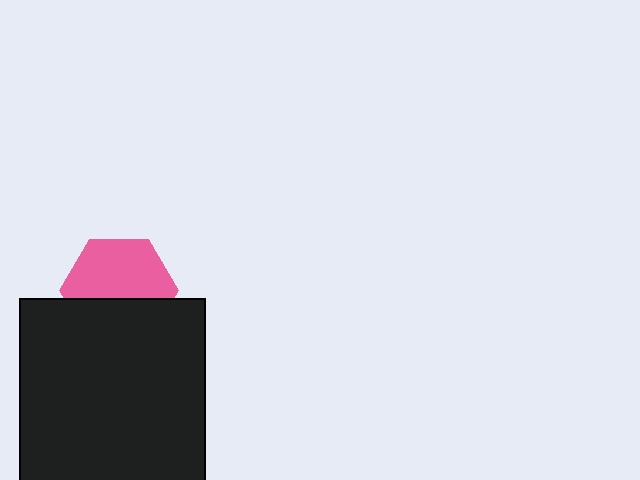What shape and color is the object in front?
The object in front is a black rectangle.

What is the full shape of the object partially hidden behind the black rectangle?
The partially hidden object is a pink hexagon.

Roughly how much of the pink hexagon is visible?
About half of it is visible (roughly 59%).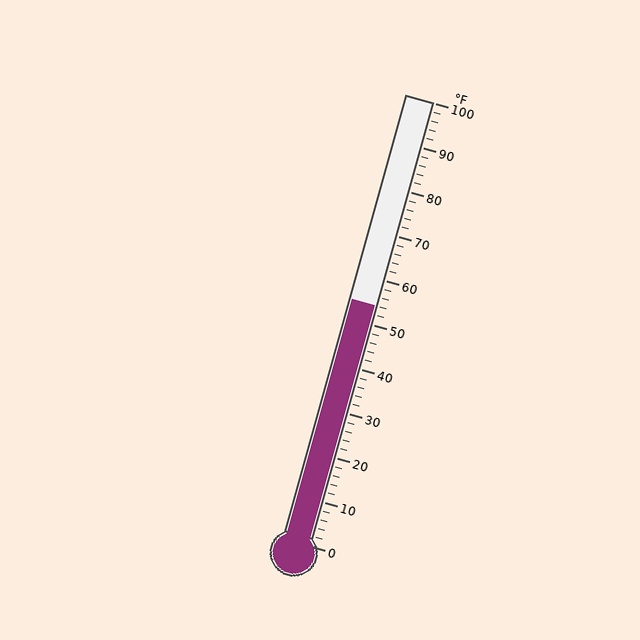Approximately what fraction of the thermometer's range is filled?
The thermometer is filled to approximately 55% of its range.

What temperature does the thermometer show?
The thermometer shows approximately 54°F.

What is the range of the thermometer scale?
The thermometer scale ranges from 0°F to 100°F.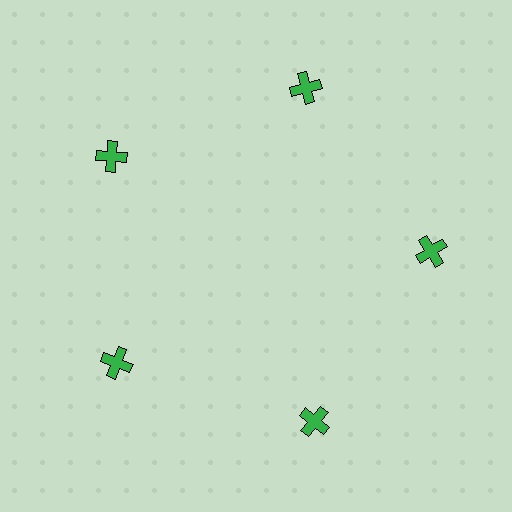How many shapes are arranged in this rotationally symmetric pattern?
There are 5 shapes, arranged in 5 groups of 1.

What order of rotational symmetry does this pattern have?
This pattern has 5-fold rotational symmetry.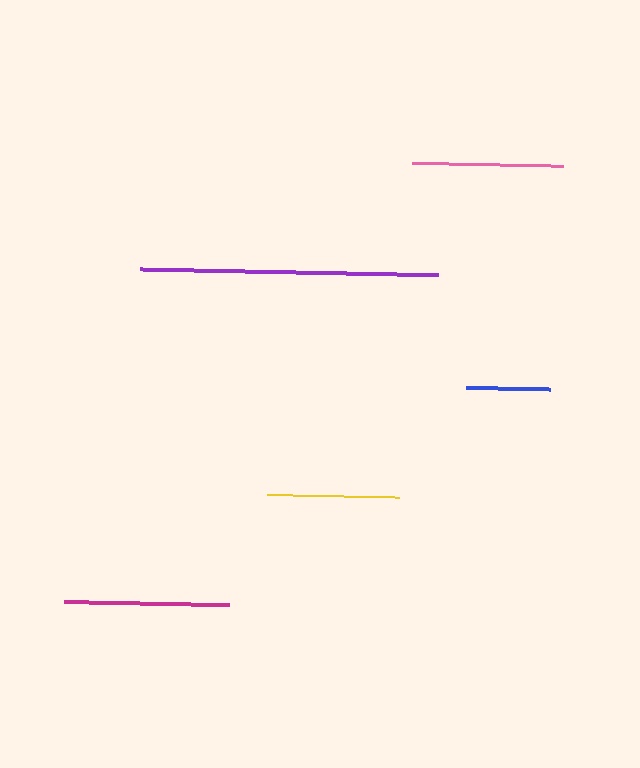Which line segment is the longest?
The purple line is the longest at approximately 298 pixels.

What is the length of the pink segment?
The pink segment is approximately 151 pixels long.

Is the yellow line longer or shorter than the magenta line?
The magenta line is longer than the yellow line.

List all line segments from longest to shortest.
From longest to shortest: purple, magenta, pink, yellow, blue.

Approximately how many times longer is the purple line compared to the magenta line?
The purple line is approximately 1.8 times the length of the magenta line.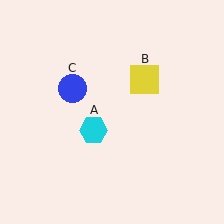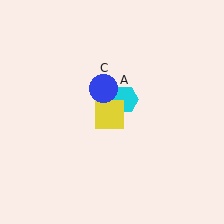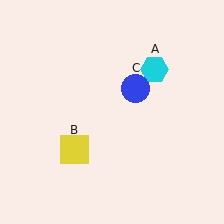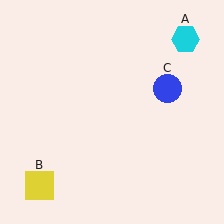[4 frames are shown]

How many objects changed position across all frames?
3 objects changed position: cyan hexagon (object A), yellow square (object B), blue circle (object C).